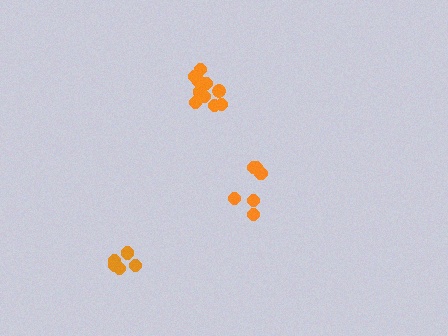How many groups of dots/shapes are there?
There are 3 groups.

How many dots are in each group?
Group 1: 6 dots, Group 2: 10 dots, Group 3: 6 dots (22 total).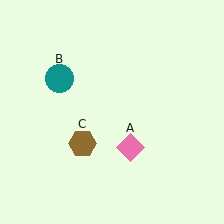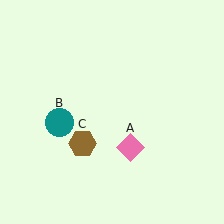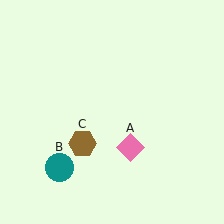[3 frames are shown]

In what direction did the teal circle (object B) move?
The teal circle (object B) moved down.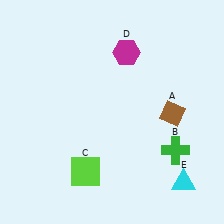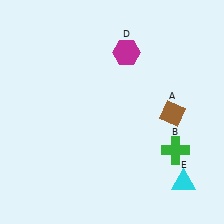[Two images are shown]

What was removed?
The lime square (C) was removed in Image 2.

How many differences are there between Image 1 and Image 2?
There is 1 difference between the two images.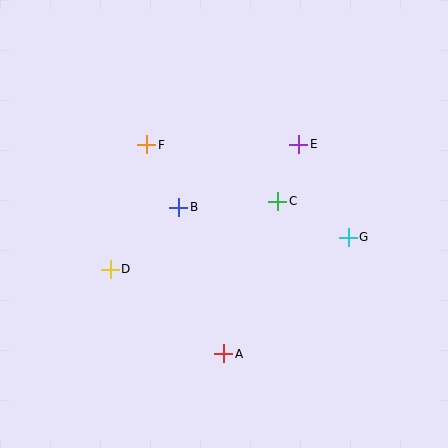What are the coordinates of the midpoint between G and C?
The midpoint between G and C is at (313, 219).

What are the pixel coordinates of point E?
Point E is at (299, 144).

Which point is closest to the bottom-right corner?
Point G is closest to the bottom-right corner.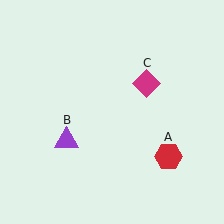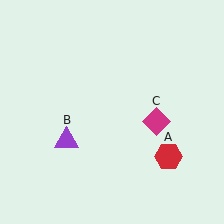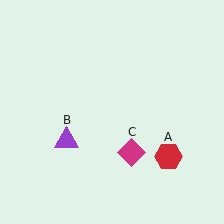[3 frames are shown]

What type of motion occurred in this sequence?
The magenta diamond (object C) rotated clockwise around the center of the scene.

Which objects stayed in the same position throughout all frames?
Red hexagon (object A) and purple triangle (object B) remained stationary.